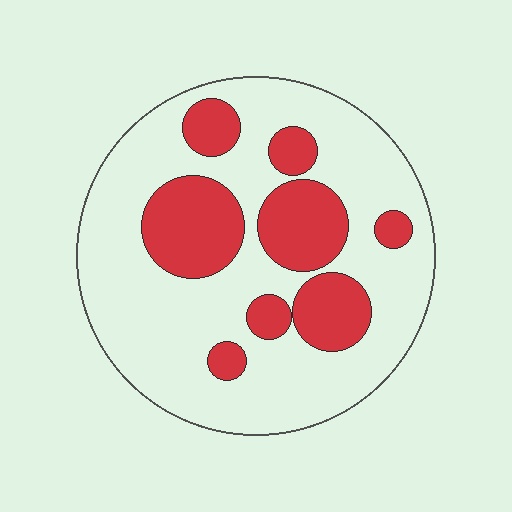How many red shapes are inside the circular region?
8.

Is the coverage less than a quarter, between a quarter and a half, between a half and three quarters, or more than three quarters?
Between a quarter and a half.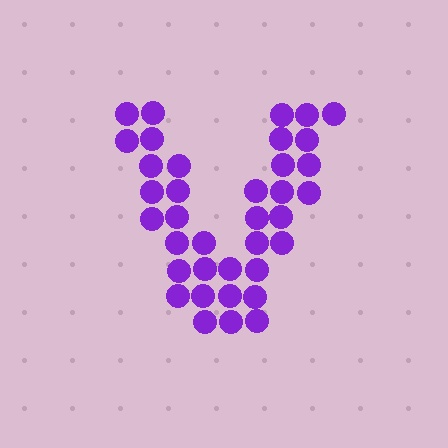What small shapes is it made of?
It is made of small circles.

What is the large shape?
The large shape is the letter V.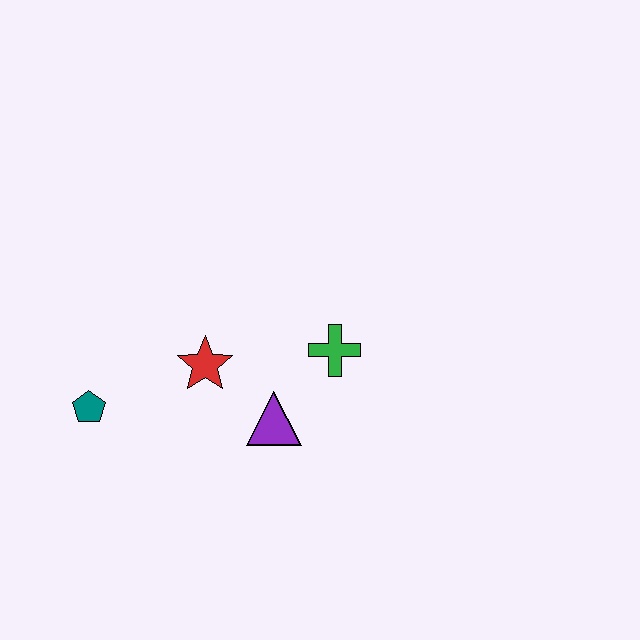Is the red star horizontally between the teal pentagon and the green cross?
Yes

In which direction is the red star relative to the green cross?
The red star is to the left of the green cross.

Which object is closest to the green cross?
The purple triangle is closest to the green cross.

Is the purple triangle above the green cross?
No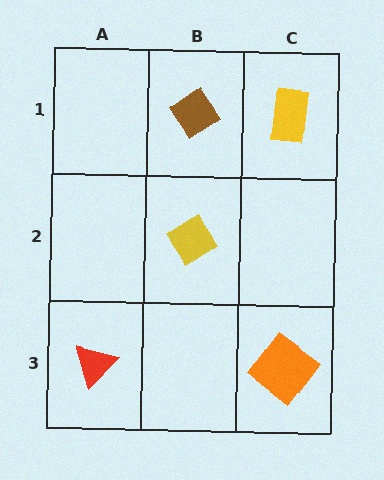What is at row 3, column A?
A red triangle.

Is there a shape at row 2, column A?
No, that cell is empty.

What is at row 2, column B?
A yellow diamond.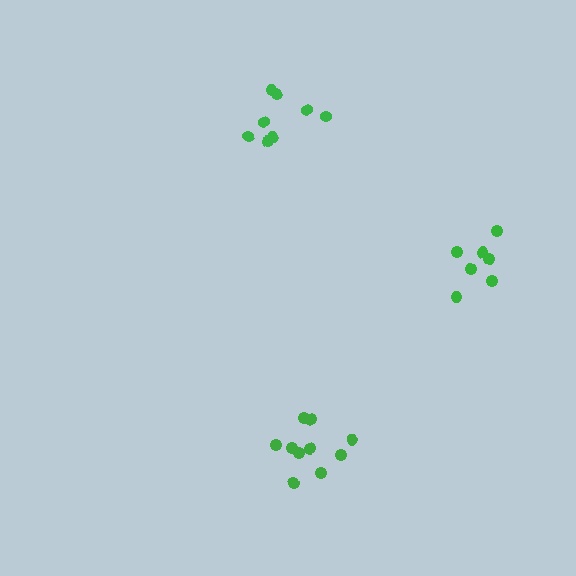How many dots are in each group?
Group 1: 10 dots, Group 2: 8 dots, Group 3: 7 dots (25 total).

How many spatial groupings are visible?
There are 3 spatial groupings.